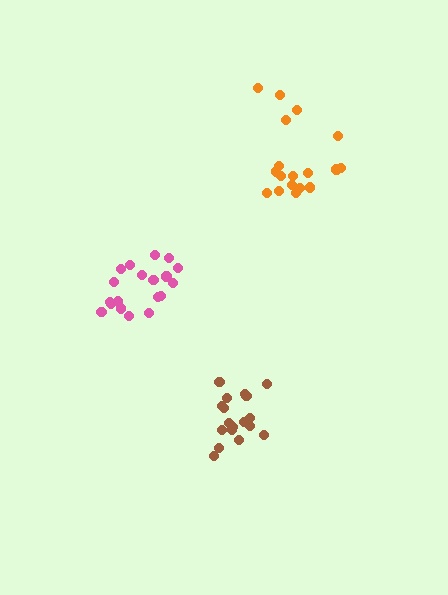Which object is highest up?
The orange cluster is topmost.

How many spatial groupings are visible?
There are 3 spatial groupings.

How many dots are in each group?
Group 1: 18 dots, Group 2: 18 dots, Group 3: 19 dots (55 total).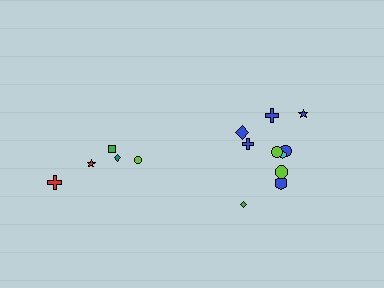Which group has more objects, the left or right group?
The right group.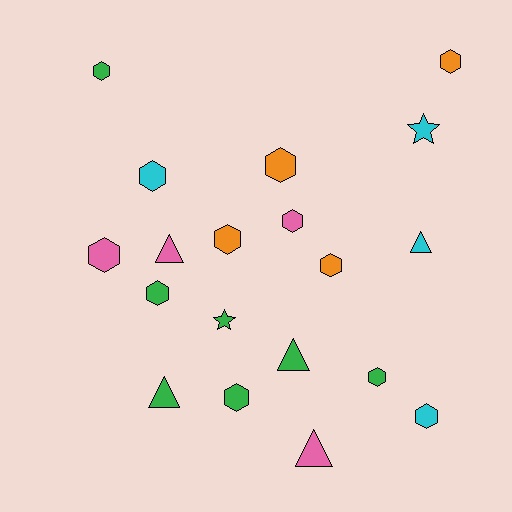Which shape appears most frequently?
Hexagon, with 12 objects.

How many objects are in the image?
There are 19 objects.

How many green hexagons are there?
There are 4 green hexagons.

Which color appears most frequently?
Green, with 7 objects.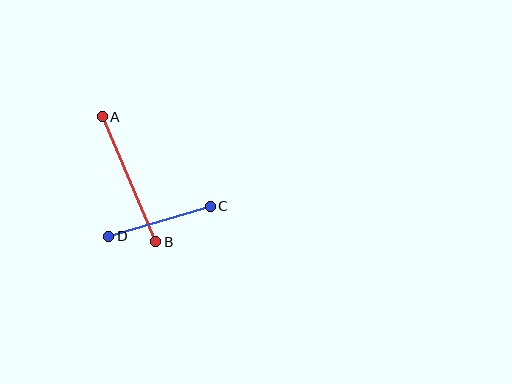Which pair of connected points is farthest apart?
Points A and B are farthest apart.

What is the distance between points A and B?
The distance is approximately 136 pixels.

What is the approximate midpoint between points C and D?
The midpoint is at approximately (160, 221) pixels.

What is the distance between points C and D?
The distance is approximately 106 pixels.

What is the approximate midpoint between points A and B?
The midpoint is at approximately (129, 179) pixels.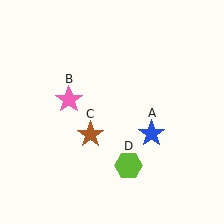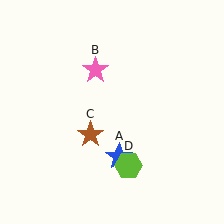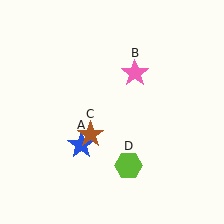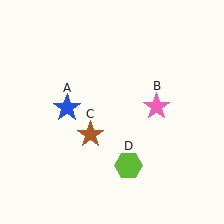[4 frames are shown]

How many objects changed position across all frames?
2 objects changed position: blue star (object A), pink star (object B).